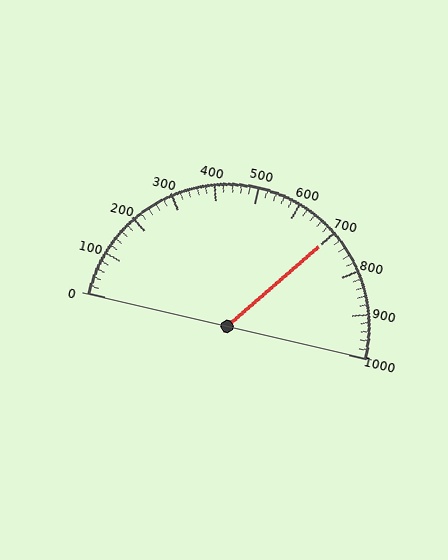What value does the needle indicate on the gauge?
The needle indicates approximately 700.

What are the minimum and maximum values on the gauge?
The gauge ranges from 0 to 1000.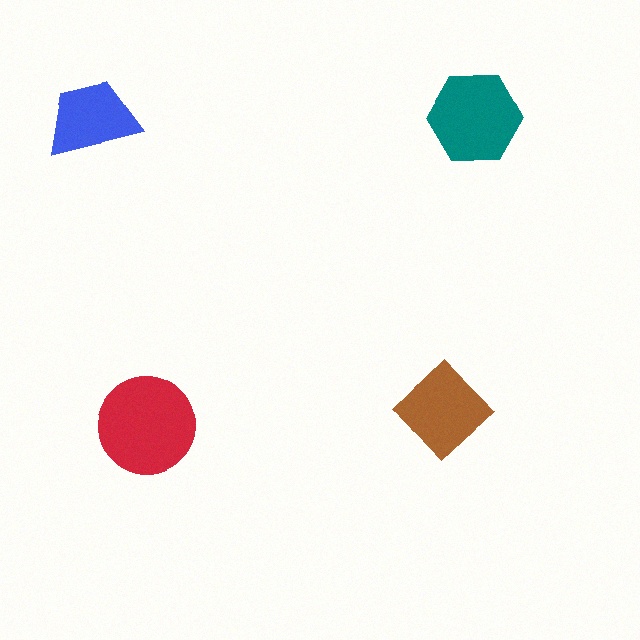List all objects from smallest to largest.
The blue trapezoid, the brown diamond, the teal hexagon, the red circle.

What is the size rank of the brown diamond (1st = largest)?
3rd.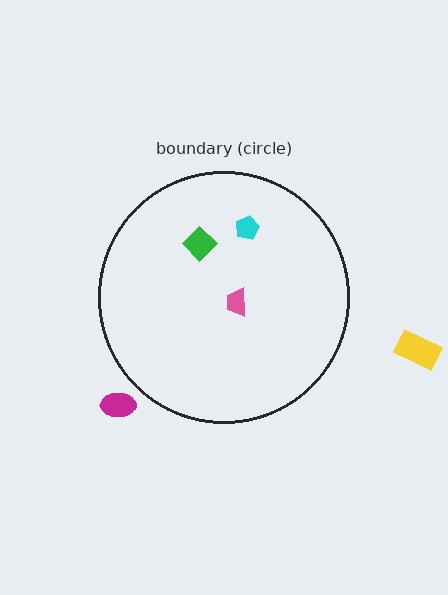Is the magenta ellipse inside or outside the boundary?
Outside.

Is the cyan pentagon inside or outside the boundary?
Inside.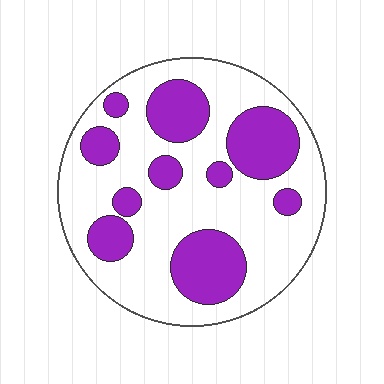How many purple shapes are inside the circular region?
10.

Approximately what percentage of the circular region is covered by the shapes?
Approximately 30%.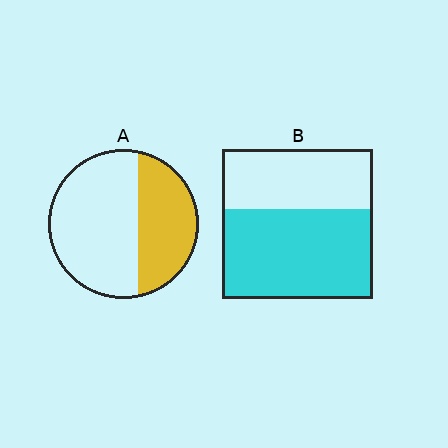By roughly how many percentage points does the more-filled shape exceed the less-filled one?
By roughly 20 percentage points (B over A).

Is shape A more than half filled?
No.